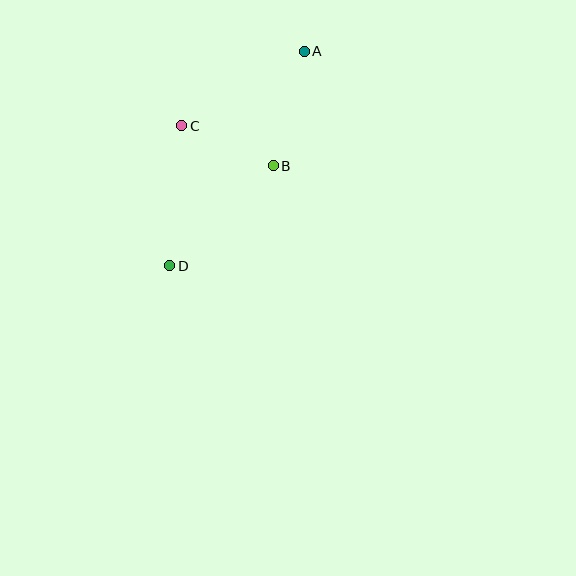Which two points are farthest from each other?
Points A and D are farthest from each other.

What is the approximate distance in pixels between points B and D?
The distance between B and D is approximately 144 pixels.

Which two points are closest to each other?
Points B and C are closest to each other.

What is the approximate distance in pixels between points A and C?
The distance between A and C is approximately 143 pixels.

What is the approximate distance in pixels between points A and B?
The distance between A and B is approximately 119 pixels.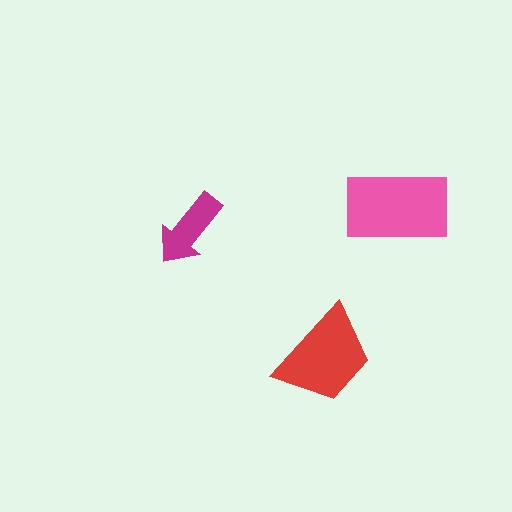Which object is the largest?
The pink rectangle.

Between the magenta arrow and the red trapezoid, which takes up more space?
The red trapezoid.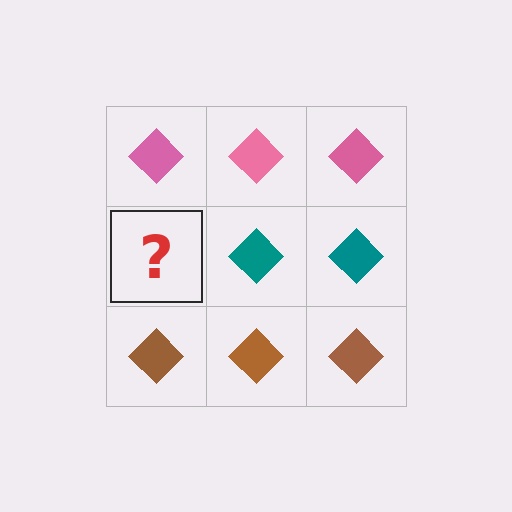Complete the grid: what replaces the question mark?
The question mark should be replaced with a teal diamond.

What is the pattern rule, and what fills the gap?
The rule is that each row has a consistent color. The gap should be filled with a teal diamond.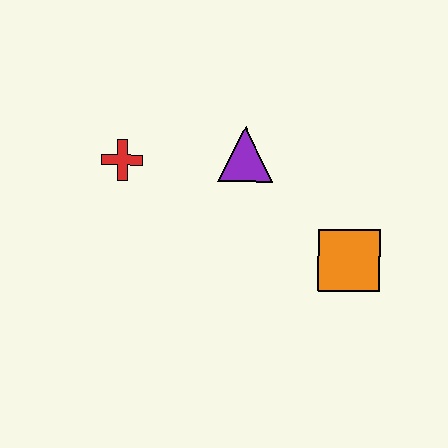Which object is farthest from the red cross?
The orange square is farthest from the red cross.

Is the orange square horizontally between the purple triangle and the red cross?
No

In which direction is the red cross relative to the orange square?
The red cross is to the left of the orange square.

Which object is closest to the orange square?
The purple triangle is closest to the orange square.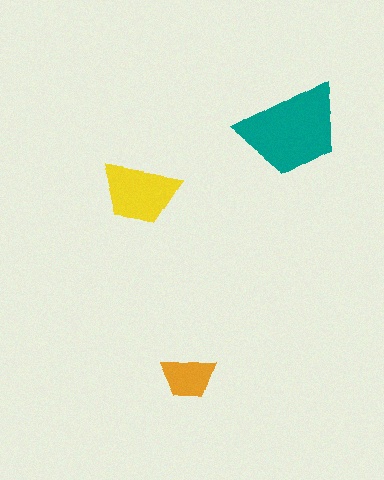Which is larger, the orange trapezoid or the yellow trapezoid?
The yellow one.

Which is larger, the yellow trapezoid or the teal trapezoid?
The teal one.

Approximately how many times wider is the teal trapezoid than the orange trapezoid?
About 2 times wider.